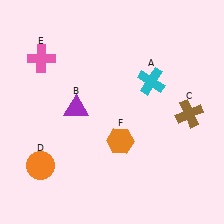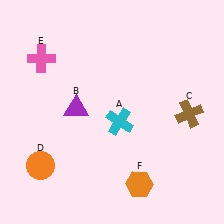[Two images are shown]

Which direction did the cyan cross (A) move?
The cyan cross (A) moved down.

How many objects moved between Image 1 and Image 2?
2 objects moved between the two images.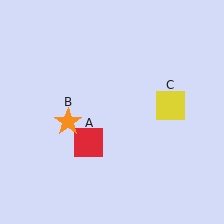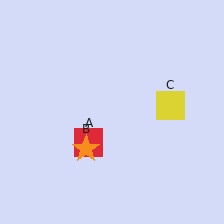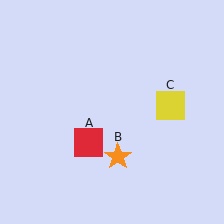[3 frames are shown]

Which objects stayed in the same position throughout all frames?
Red square (object A) and yellow square (object C) remained stationary.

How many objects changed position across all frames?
1 object changed position: orange star (object B).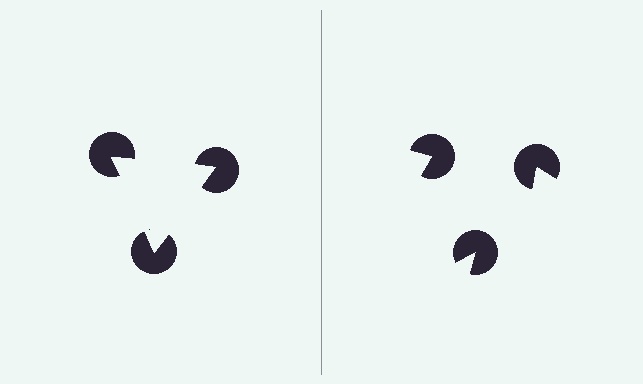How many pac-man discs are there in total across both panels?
6 — 3 on each side.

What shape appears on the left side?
An illusory triangle.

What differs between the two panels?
The pac-man discs are positioned identically on both sides; only the wedge orientations differ. On the left they align to a triangle; on the right they are misaligned.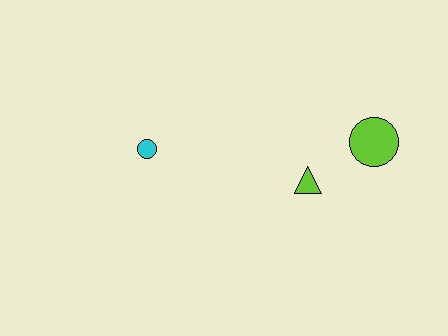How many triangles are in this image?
There is 1 triangle.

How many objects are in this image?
There are 3 objects.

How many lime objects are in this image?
There are 2 lime objects.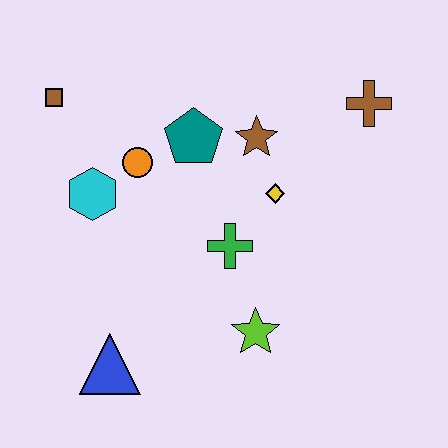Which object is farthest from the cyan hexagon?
The brown cross is farthest from the cyan hexagon.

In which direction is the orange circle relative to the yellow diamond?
The orange circle is to the left of the yellow diamond.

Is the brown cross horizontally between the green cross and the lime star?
No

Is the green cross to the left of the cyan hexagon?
No